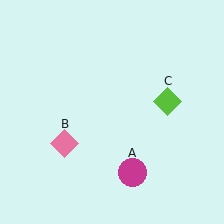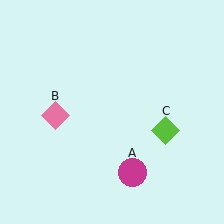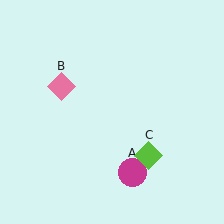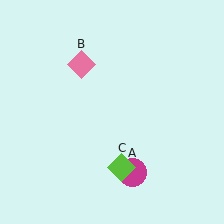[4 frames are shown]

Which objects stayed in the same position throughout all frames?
Magenta circle (object A) remained stationary.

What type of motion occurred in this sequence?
The pink diamond (object B), lime diamond (object C) rotated clockwise around the center of the scene.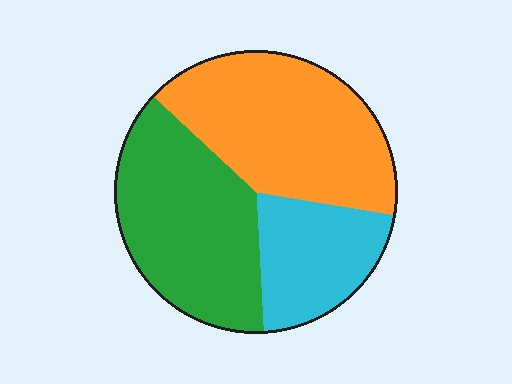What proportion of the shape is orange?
Orange covers 41% of the shape.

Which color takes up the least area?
Cyan, at roughly 20%.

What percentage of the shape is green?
Green takes up about three eighths (3/8) of the shape.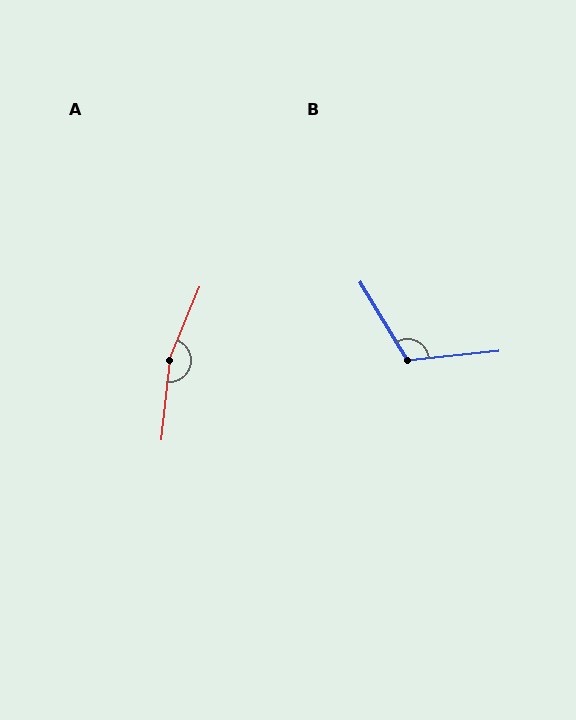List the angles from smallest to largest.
B (115°), A (164°).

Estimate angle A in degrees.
Approximately 164 degrees.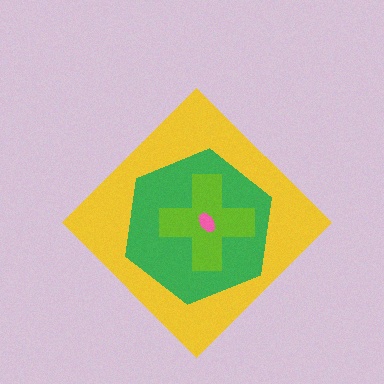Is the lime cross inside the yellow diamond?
Yes.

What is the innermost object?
The pink ellipse.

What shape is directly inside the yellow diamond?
The green hexagon.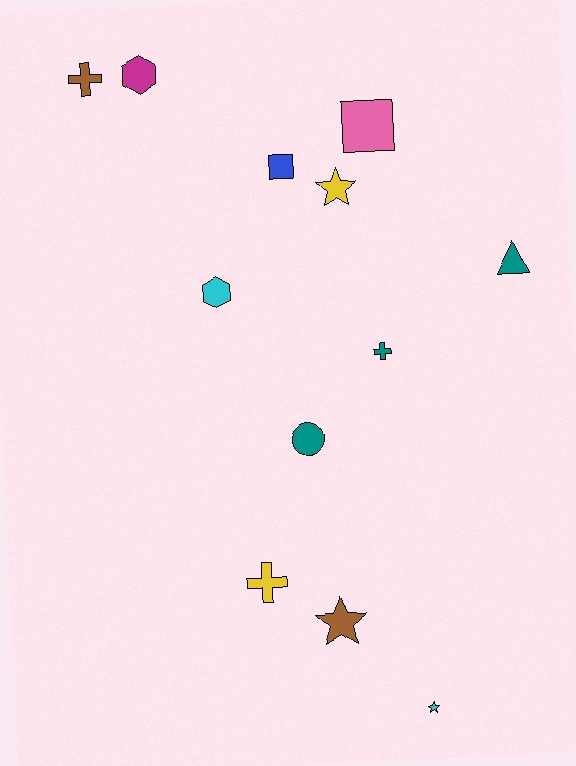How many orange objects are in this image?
There are no orange objects.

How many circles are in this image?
There is 1 circle.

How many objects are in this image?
There are 12 objects.